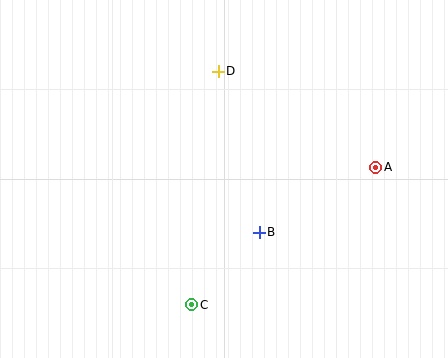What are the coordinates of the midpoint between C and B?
The midpoint between C and B is at (225, 268).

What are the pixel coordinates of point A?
Point A is at (376, 167).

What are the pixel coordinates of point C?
Point C is at (192, 305).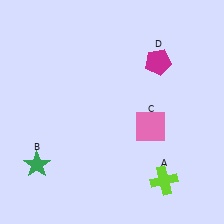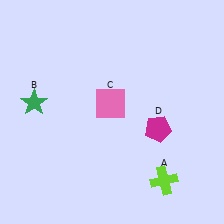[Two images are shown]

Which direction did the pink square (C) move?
The pink square (C) moved left.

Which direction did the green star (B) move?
The green star (B) moved up.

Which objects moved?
The objects that moved are: the green star (B), the pink square (C), the magenta pentagon (D).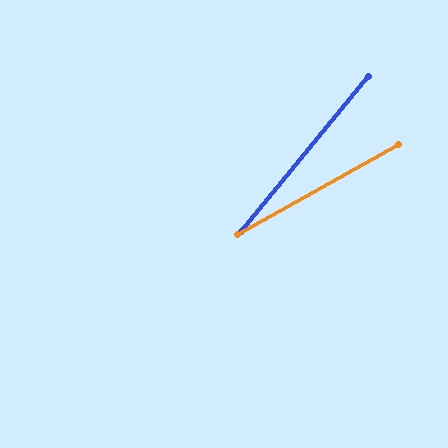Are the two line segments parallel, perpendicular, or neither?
Neither parallel nor perpendicular — they differ by about 21°.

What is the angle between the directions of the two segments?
Approximately 21 degrees.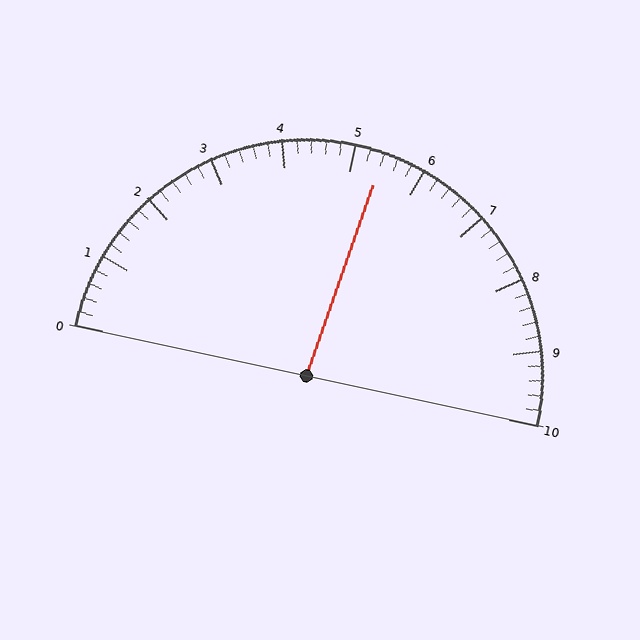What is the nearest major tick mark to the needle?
The nearest major tick mark is 5.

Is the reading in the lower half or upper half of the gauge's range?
The reading is in the upper half of the range (0 to 10).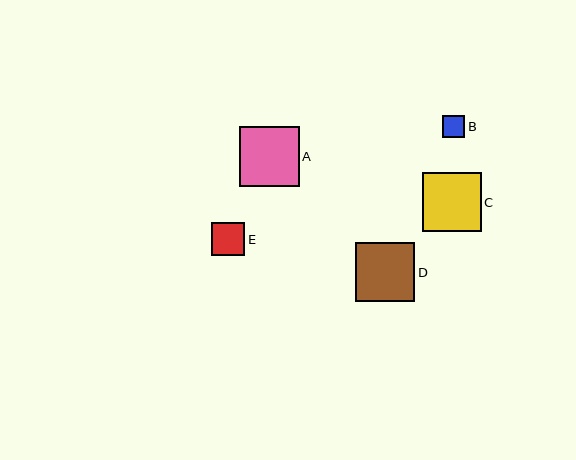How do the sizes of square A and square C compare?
Square A and square C are approximately the same size.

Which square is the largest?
Square A is the largest with a size of approximately 60 pixels.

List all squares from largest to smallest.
From largest to smallest: A, D, C, E, B.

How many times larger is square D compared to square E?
Square D is approximately 1.8 times the size of square E.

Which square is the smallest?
Square B is the smallest with a size of approximately 22 pixels.